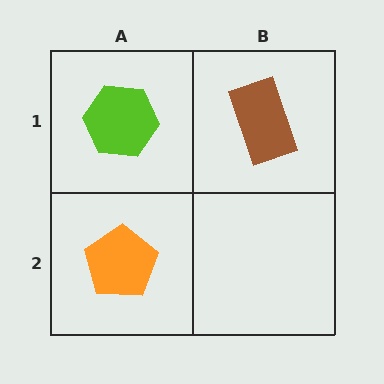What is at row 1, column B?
A brown rectangle.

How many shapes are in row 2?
1 shape.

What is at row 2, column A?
An orange pentagon.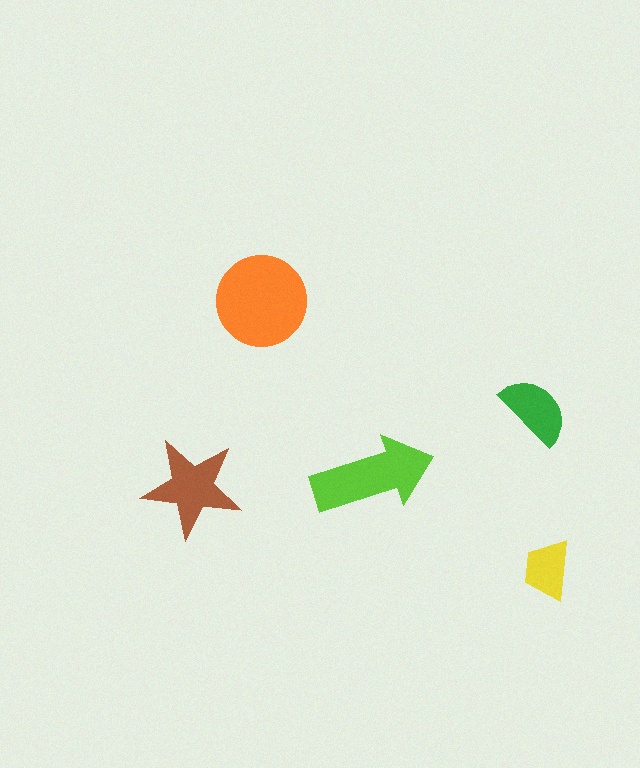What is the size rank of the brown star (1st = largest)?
3rd.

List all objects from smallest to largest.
The yellow trapezoid, the green semicircle, the brown star, the lime arrow, the orange circle.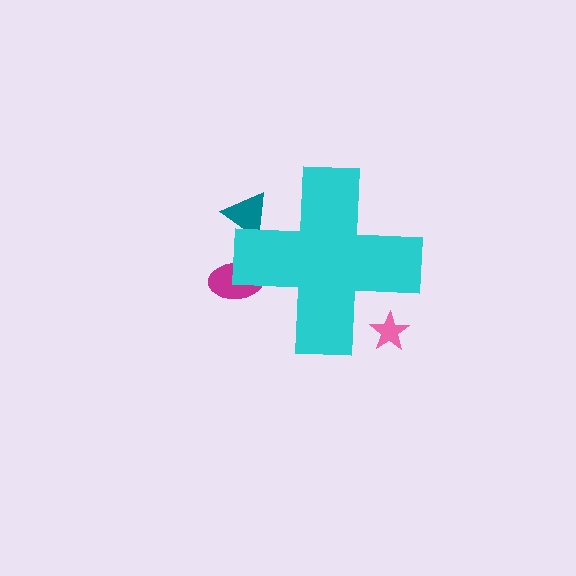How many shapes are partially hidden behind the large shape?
3 shapes are partially hidden.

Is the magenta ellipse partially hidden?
Yes, the magenta ellipse is partially hidden behind the cyan cross.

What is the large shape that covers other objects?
A cyan cross.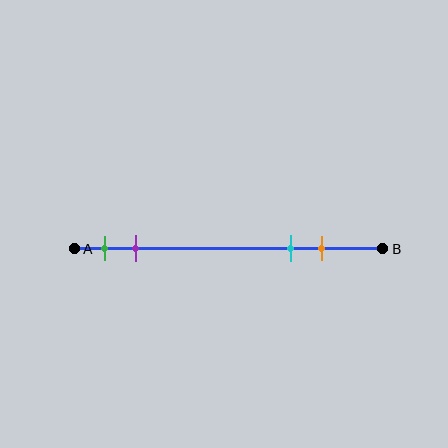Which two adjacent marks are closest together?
The green and purple marks are the closest adjacent pair.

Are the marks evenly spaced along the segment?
No, the marks are not evenly spaced.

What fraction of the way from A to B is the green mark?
The green mark is approximately 10% (0.1) of the way from A to B.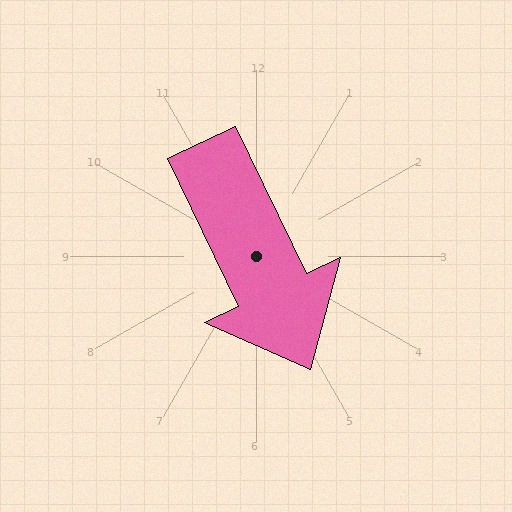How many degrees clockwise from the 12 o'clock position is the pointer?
Approximately 155 degrees.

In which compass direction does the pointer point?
Southeast.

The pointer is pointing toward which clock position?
Roughly 5 o'clock.